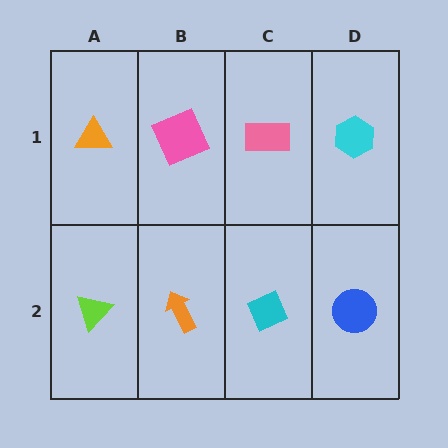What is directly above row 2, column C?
A pink rectangle.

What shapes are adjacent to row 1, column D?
A blue circle (row 2, column D), a pink rectangle (row 1, column C).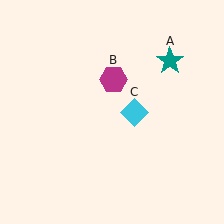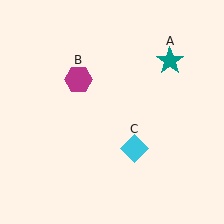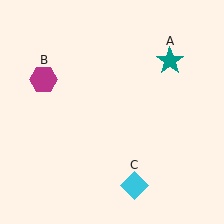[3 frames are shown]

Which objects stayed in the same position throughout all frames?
Teal star (object A) remained stationary.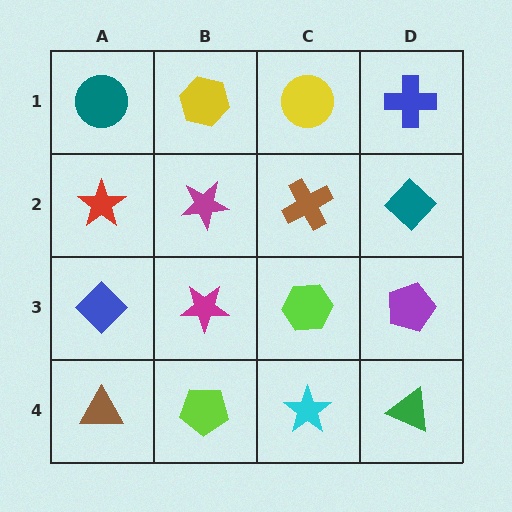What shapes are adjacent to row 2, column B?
A yellow hexagon (row 1, column B), a magenta star (row 3, column B), a red star (row 2, column A), a brown cross (row 2, column C).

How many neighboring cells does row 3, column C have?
4.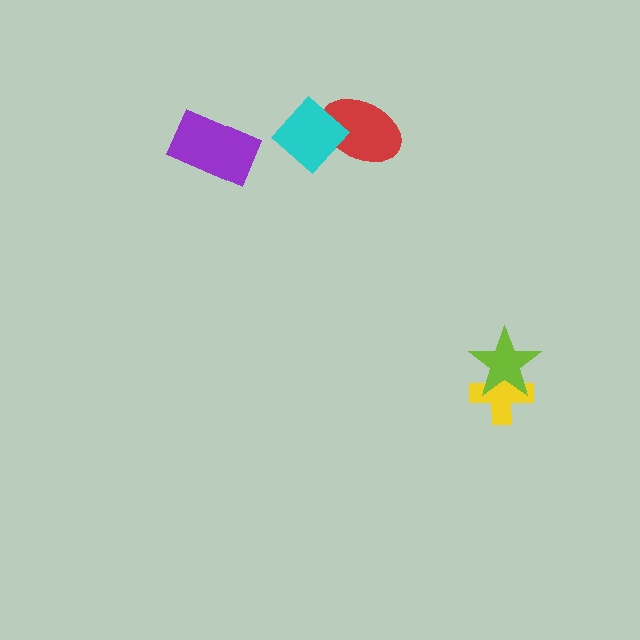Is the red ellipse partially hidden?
Yes, it is partially covered by another shape.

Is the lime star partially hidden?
No, no other shape covers it.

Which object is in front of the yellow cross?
The lime star is in front of the yellow cross.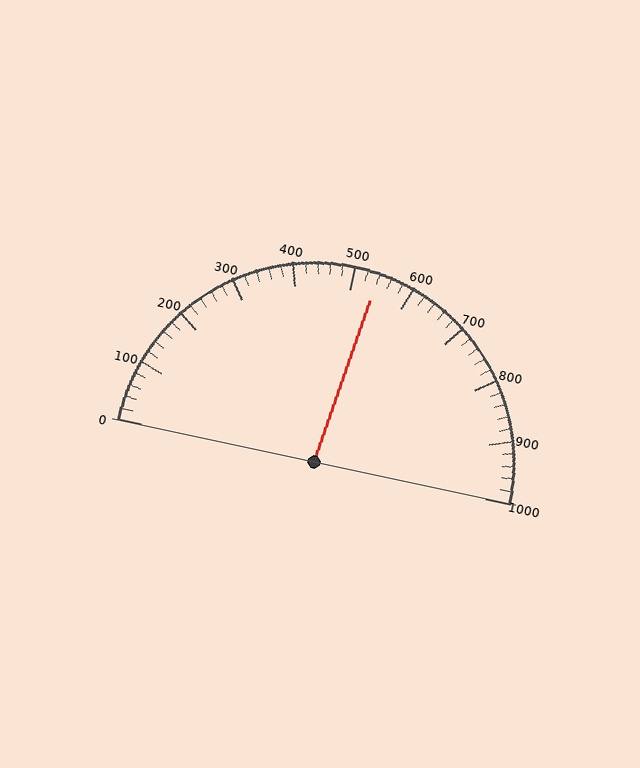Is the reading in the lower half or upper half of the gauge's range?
The reading is in the upper half of the range (0 to 1000).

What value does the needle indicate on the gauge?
The needle indicates approximately 540.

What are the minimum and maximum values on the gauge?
The gauge ranges from 0 to 1000.